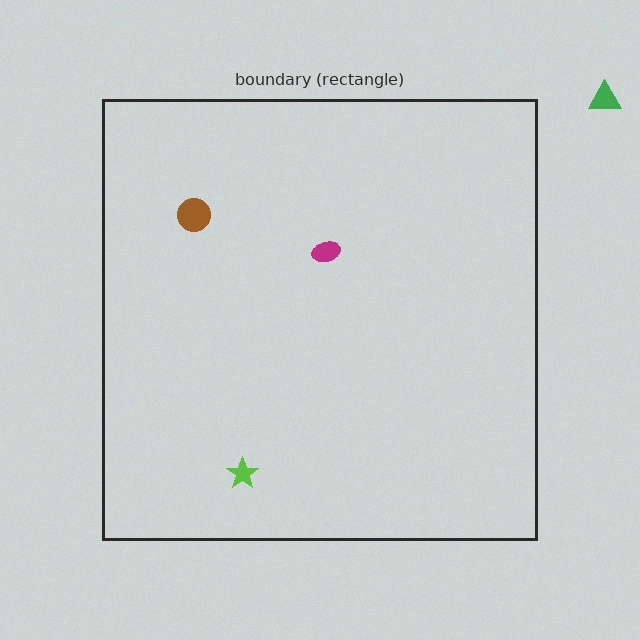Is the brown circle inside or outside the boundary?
Inside.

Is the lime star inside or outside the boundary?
Inside.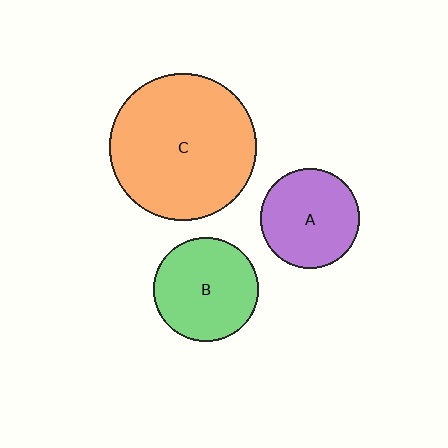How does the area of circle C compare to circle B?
Approximately 2.0 times.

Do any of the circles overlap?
No, none of the circles overlap.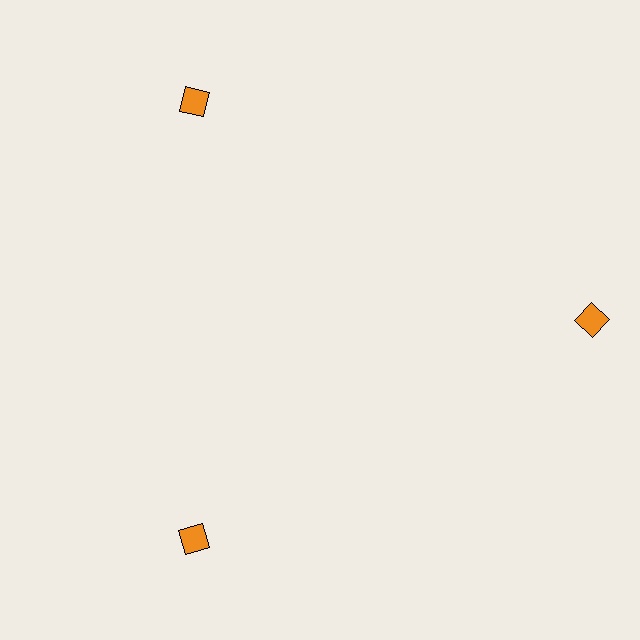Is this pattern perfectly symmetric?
No. The 3 orange diamonds are arranged in a ring, but one element near the 3 o'clock position is pushed outward from the center, breaking the 3-fold rotational symmetry.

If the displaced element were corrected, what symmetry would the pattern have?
It would have 3-fold rotational symmetry — the pattern would map onto itself every 120 degrees.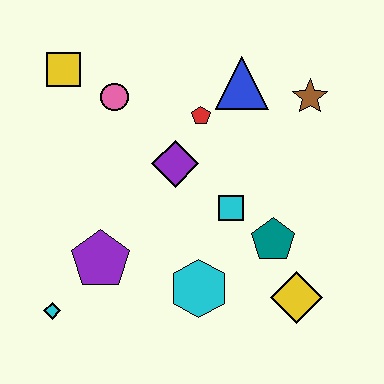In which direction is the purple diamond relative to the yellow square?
The purple diamond is to the right of the yellow square.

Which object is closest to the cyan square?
The teal pentagon is closest to the cyan square.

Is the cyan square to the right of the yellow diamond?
No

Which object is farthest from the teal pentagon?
The yellow square is farthest from the teal pentagon.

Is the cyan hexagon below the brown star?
Yes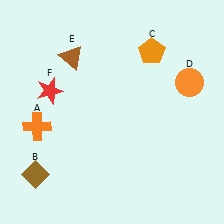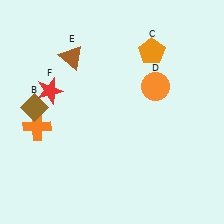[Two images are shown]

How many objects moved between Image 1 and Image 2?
2 objects moved between the two images.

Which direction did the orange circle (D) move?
The orange circle (D) moved left.